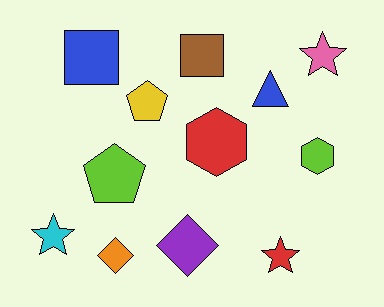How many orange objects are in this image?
There is 1 orange object.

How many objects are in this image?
There are 12 objects.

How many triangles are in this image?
There is 1 triangle.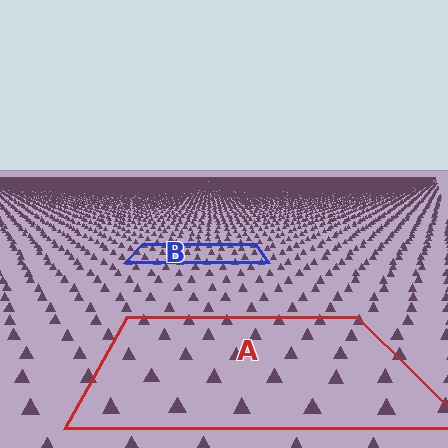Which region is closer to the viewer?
Region A is closer. The texture elements there are larger and more spread out.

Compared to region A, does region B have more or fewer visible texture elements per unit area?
Region B has more texture elements per unit area — they are packed more densely because it is farther away.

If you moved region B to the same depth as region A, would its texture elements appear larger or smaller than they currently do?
They would appear larger. At a closer depth, the same texture elements are projected at a bigger on-screen size.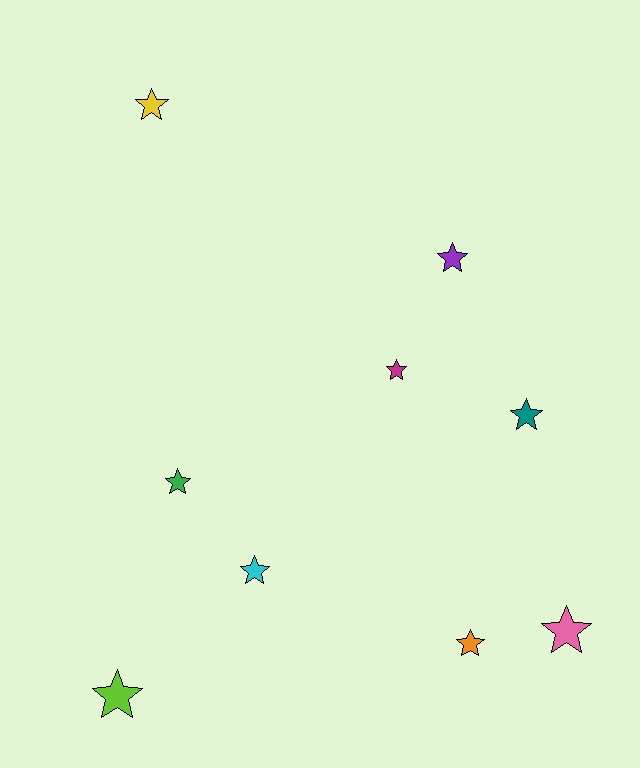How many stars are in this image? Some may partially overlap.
There are 9 stars.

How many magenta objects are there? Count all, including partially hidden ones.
There is 1 magenta object.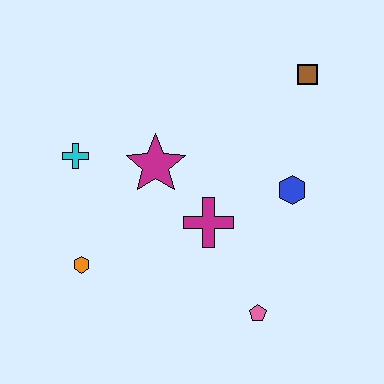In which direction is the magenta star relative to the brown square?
The magenta star is to the left of the brown square.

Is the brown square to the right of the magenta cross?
Yes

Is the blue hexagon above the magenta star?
No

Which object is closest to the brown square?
The blue hexagon is closest to the brown square.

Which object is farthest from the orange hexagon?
The brown square is farthest from the orange hexagon.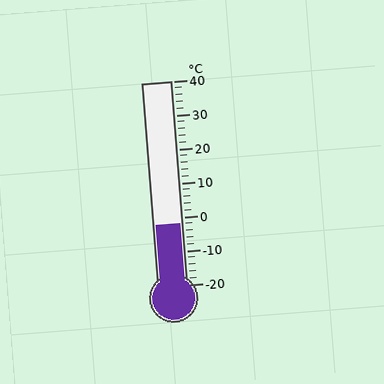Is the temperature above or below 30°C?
The temperature is below 30°C.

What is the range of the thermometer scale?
The thermometer scale ranges from -20°C to 40°C.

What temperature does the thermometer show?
The thermometer shows approximately -2°C.